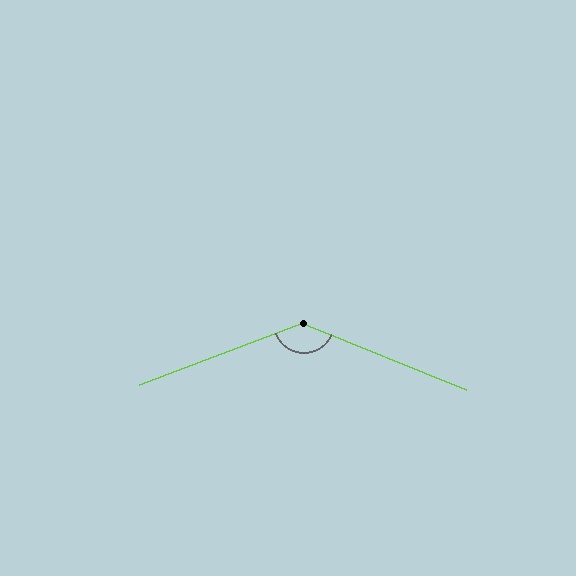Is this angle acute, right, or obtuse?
It is obtuse.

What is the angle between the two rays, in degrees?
Approximately 137 degrees.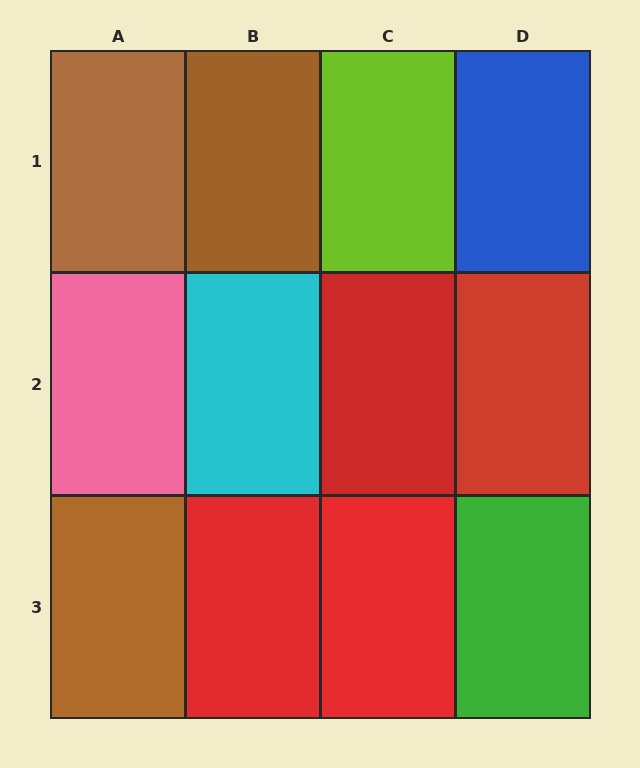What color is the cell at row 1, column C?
Lime.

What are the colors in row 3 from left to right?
Brown, red, red, green.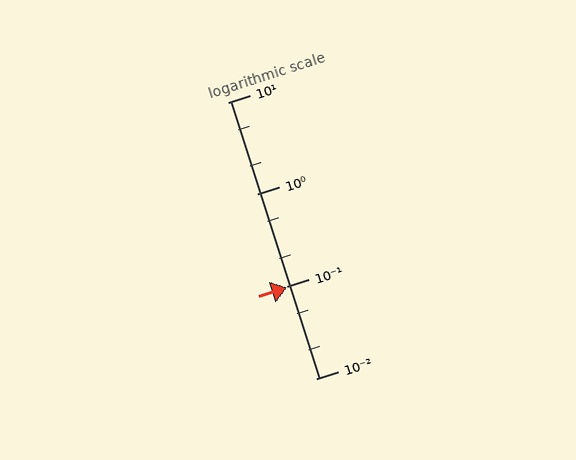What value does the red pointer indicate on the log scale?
The pointer indicates approximately 0.097.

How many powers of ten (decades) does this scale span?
The scale spans 3 decades, from 0.01 to 10.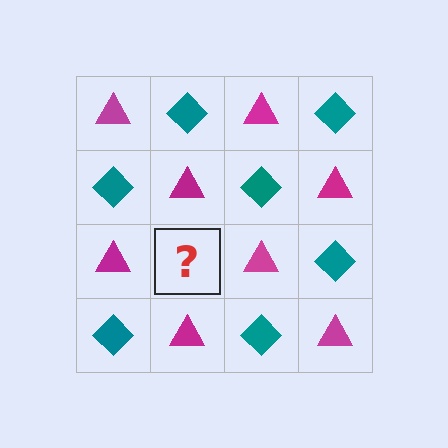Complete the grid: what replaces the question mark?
The question mark should be replaced with a teal diamond.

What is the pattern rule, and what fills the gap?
The rule is that it alternates magenta triangle and teal diamond in a checkerboard pattern. The gap should be filled with a teal diamond.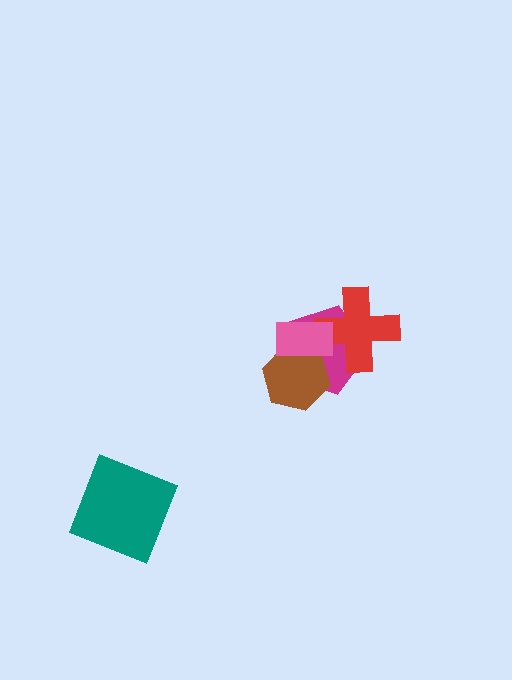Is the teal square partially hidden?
No, no other shape covers it.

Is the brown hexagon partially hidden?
Yes, it is partially covered by another shape.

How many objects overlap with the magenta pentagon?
3 objects overlap with the magenta pentagon.